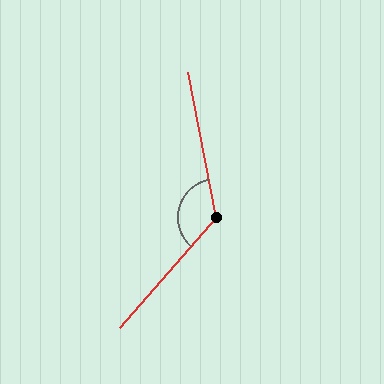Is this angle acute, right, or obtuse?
It is obtuse.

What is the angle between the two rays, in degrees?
Approximately 128 degrees.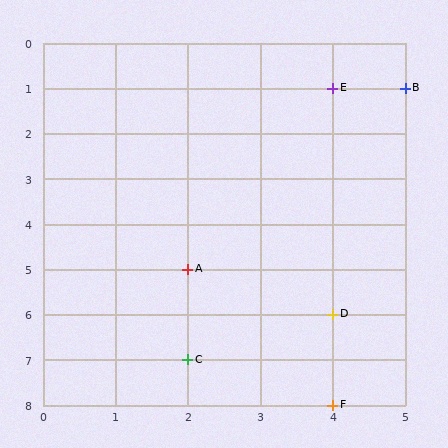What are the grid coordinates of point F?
Point F is at grid coordinates (4, 8).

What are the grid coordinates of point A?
Point A is at grid coordinates (2, 5).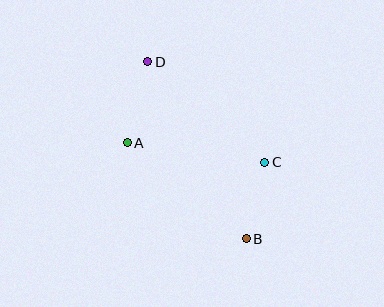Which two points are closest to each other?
Points B and C are closest to each other.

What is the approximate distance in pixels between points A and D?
The distance between A and D is approximately 84 pixels.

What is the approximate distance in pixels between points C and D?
The distance between C and D is approximately 154 pixels.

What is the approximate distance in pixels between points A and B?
The distance between A and B is approximately 153 pixels.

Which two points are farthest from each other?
Points B and D are farthest from each other.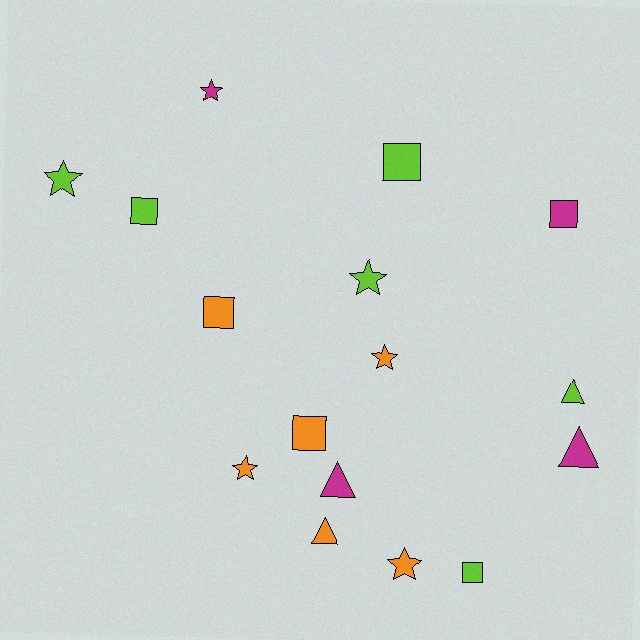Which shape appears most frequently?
Star, with 6 objects.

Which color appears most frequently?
Lime, with 6 objects.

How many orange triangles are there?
There is 1 orange triangle.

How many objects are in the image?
There are 16 objects.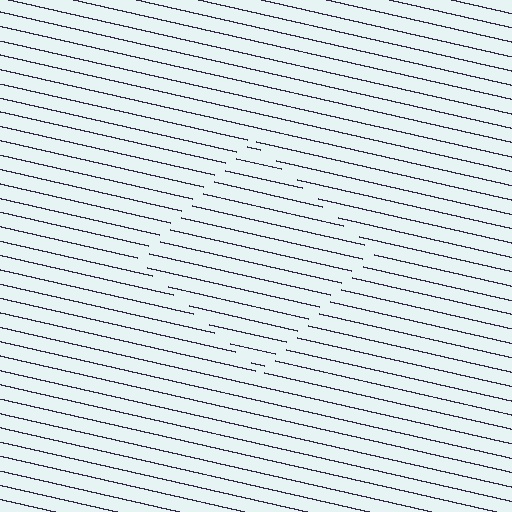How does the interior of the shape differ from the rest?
The interior of the shape contains the same grating, shifted by half a period — the contour is defined by the phase discontinuity where line-ends from the inner and outer gratings abut.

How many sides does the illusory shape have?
4 sides — the line-ends trace a square.